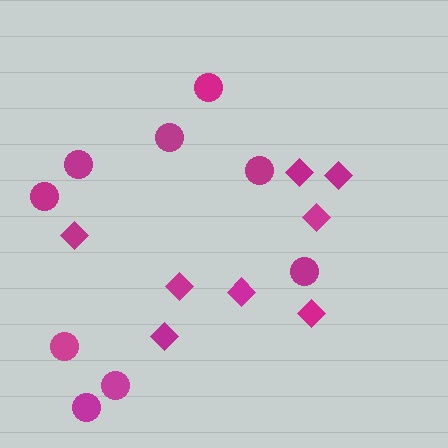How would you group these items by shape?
There are 2 groups: one group of diamonds (8) and one group of circles (9).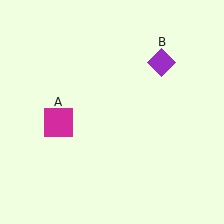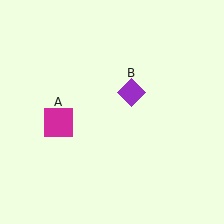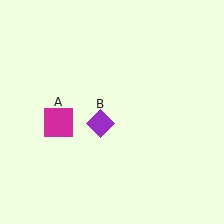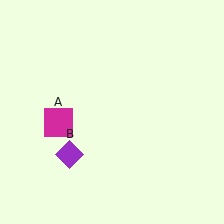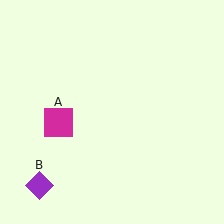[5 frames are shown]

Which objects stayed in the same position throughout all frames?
Magenta square (object A) remained stationary.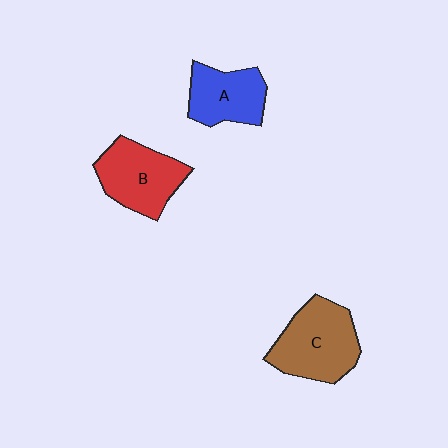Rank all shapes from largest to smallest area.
From largest to smallest: C (brown), B (red), A (blue).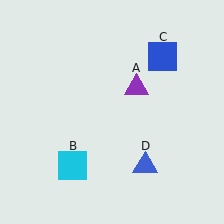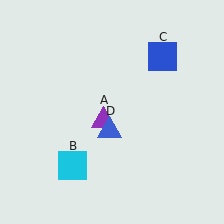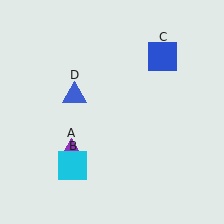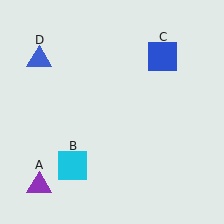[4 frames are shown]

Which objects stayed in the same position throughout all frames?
Cyan square (object B) and blue square (object C) remained stationary.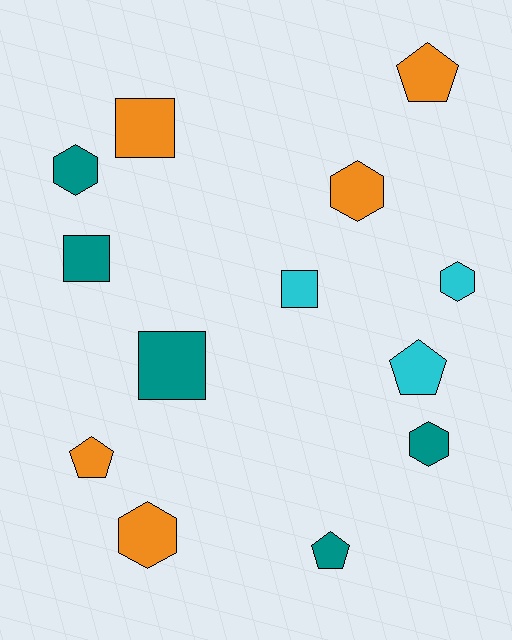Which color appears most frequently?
Orange, with 5 objects.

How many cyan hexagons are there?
There is 1 cyan hexagon.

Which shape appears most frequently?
Hexagon, with 5 objects.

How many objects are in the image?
There are 13 objects.